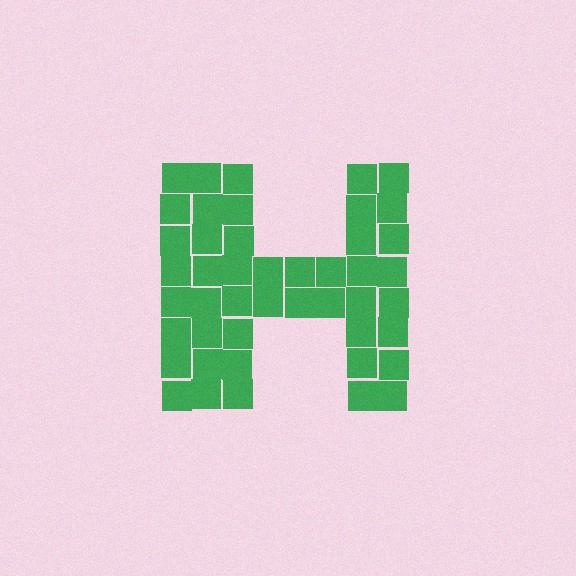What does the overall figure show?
The overall figure shows the letter H.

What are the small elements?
The small elements are squares.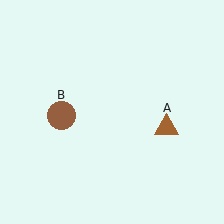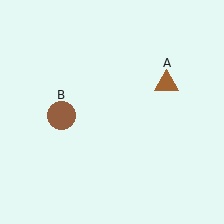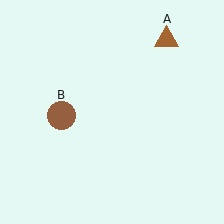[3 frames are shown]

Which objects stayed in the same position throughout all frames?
Brown circle (object B) remained stationary.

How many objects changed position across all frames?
1 object changed position: brown triangle (object A).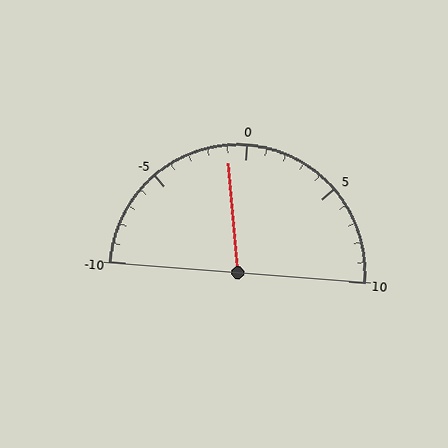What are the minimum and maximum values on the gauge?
The gauge ranges from -10 to 10.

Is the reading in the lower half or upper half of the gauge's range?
The reading is in the lower half of the range (-10 to 10).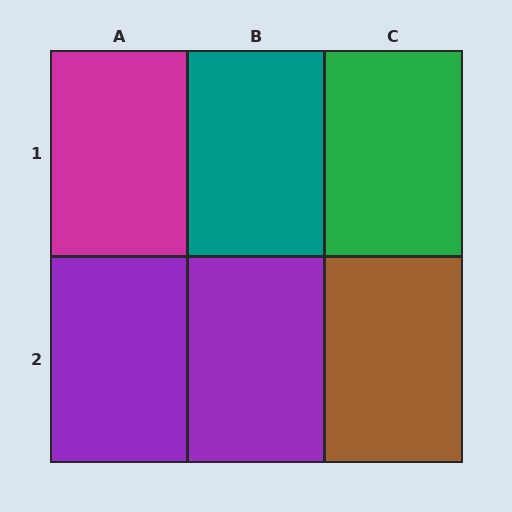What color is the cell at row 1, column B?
Teal.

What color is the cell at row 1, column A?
Magenta.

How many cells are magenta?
1 cell is magenta.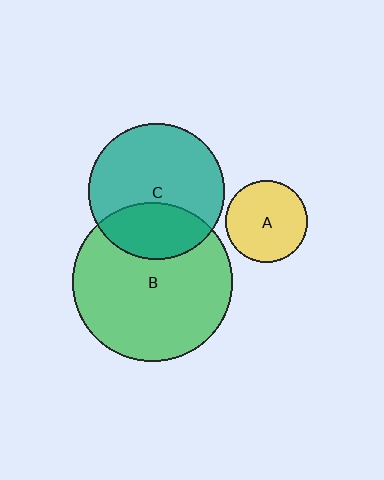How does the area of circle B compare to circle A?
Approximately 3.8 times.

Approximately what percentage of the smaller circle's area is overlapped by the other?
Approximately 30%.